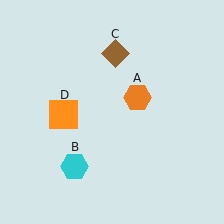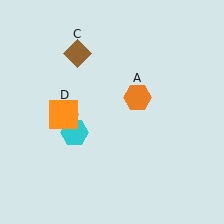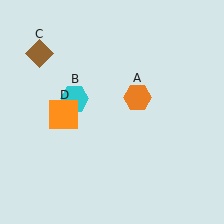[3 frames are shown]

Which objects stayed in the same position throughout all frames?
Orange hexagon (object A) and orange square (object D) remained stationary.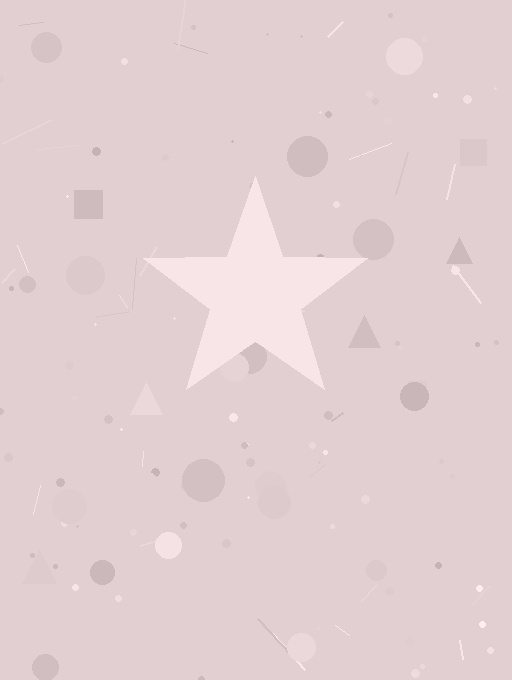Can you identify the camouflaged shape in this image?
The camouflaged shape is a star.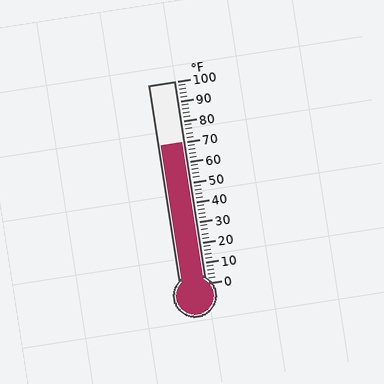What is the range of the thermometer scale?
The thermometer scale ranges from 0°F to 100°F.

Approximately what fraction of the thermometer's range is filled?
The thermometer is filled to approximately 70% of its range.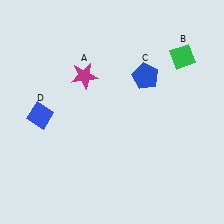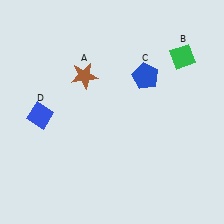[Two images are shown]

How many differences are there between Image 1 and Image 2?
There is 1 difference between the two images.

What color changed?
The star (A) changed from magenta in Image 1 to brown in Image 2.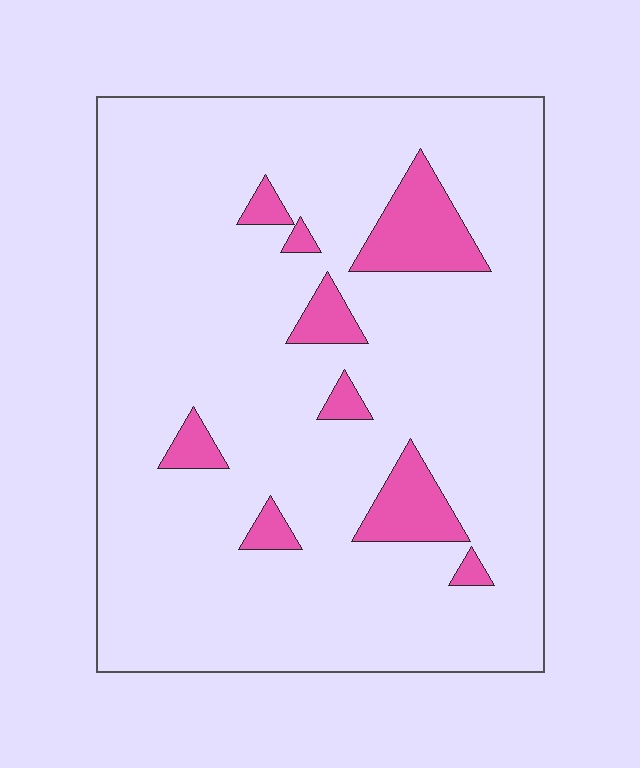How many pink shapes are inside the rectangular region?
9.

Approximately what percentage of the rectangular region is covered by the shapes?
Approximately 10%.